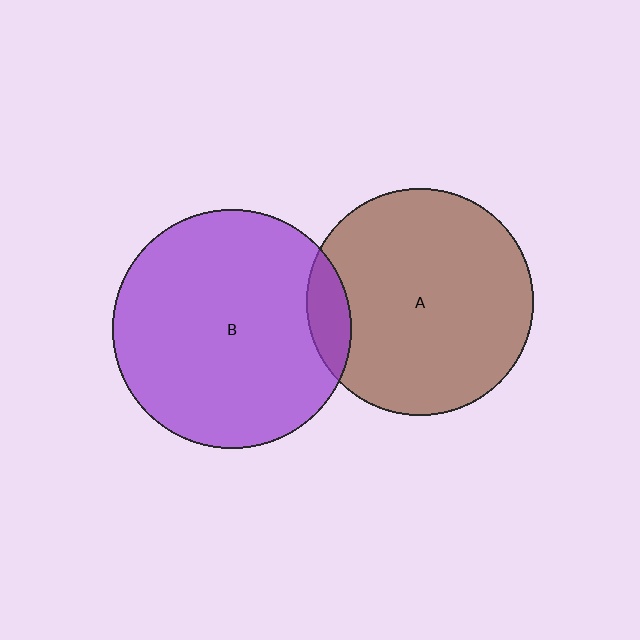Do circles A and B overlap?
Yes.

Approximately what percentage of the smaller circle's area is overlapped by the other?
Approximately 10%.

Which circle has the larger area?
Circle B (purple).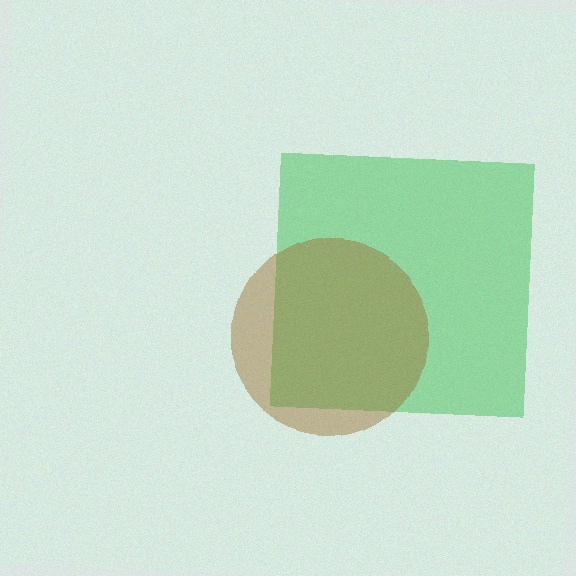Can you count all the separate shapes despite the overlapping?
Yes, there are 2 separate shapes.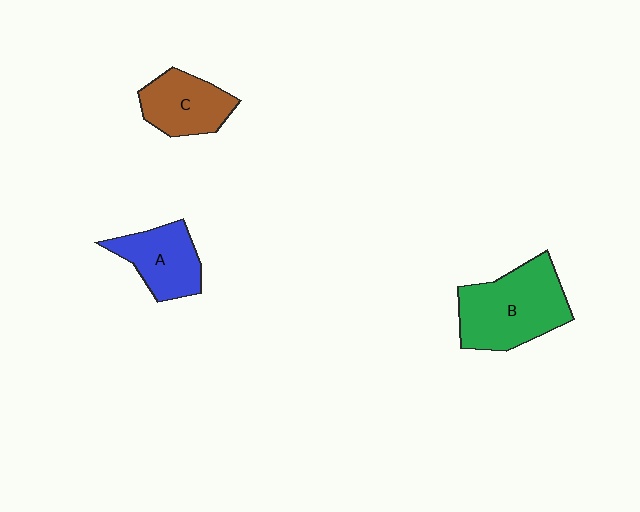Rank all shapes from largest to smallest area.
From largest to smallest: B (green), A (blue), C (brown).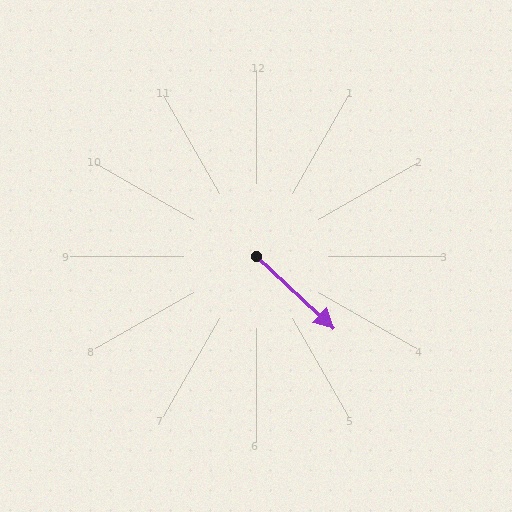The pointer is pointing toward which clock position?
Roughly 4 o'clock.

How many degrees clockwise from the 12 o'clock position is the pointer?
Approximately 133 degrees.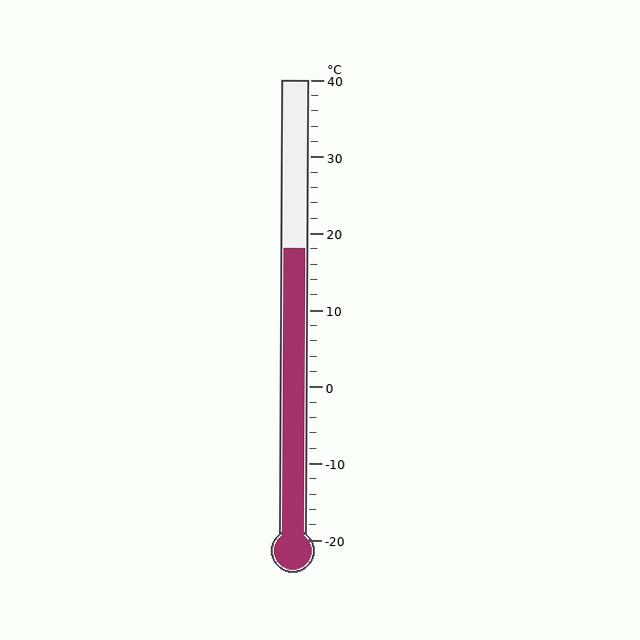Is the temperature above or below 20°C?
The temperature is below 20°C.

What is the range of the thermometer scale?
The thermometer scale ranges from -20°C to 40°C.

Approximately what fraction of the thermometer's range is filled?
The thermometer is filled to approximately 65% of its range.